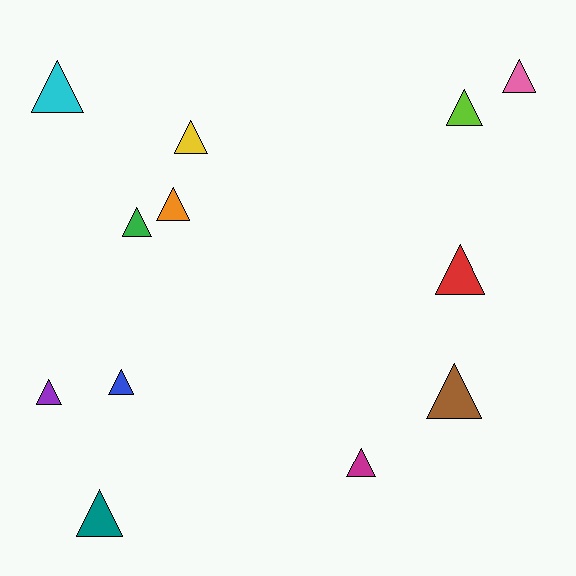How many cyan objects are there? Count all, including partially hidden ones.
There is 1 cyan object.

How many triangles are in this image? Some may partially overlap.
There are 12 triangles.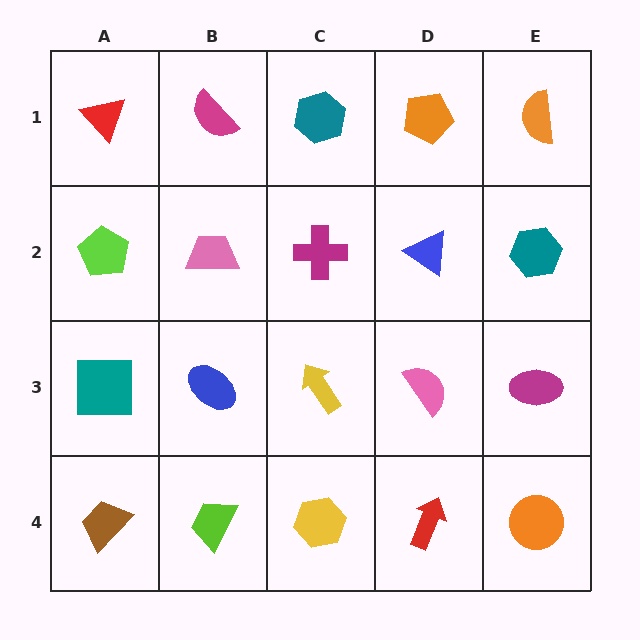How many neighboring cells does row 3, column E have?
3.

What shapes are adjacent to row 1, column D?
A blue triangle (row 2, column D), a teal hexagon (row 1, column C), an orange semicircle (row 1, column E).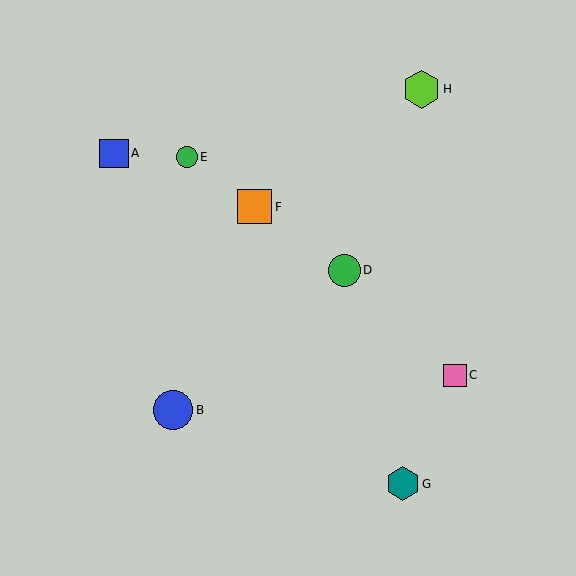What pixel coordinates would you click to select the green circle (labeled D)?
Click at (344, 270) to select the green circle D.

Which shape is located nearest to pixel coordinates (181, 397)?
The blue circle (labeled B) at (173, 410) is nearest to that location.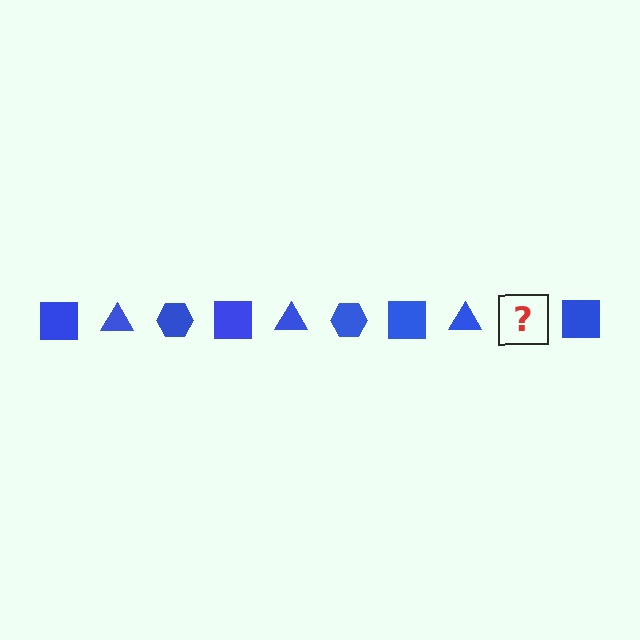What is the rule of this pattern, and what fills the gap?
The rule is that the pattern cycles through square, triangle, hexagon shapes in blue. The gap should be filled with a blue hexagon.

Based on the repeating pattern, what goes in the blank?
The blank should be a blue hexagon.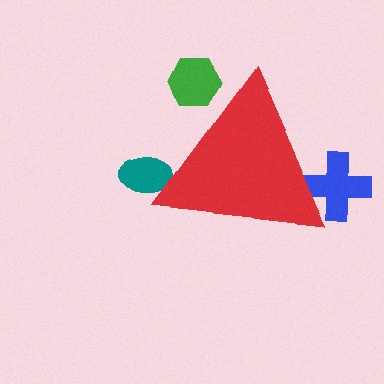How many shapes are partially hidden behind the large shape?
3 shapes are partially hidden.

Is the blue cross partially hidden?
Yes, the blue cross is partially hidden behind the red triangle.